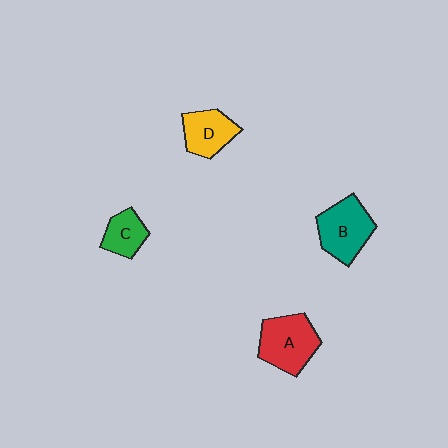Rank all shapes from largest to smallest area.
From largest to smallest: A (red), B (teal), D (yellow), C (green).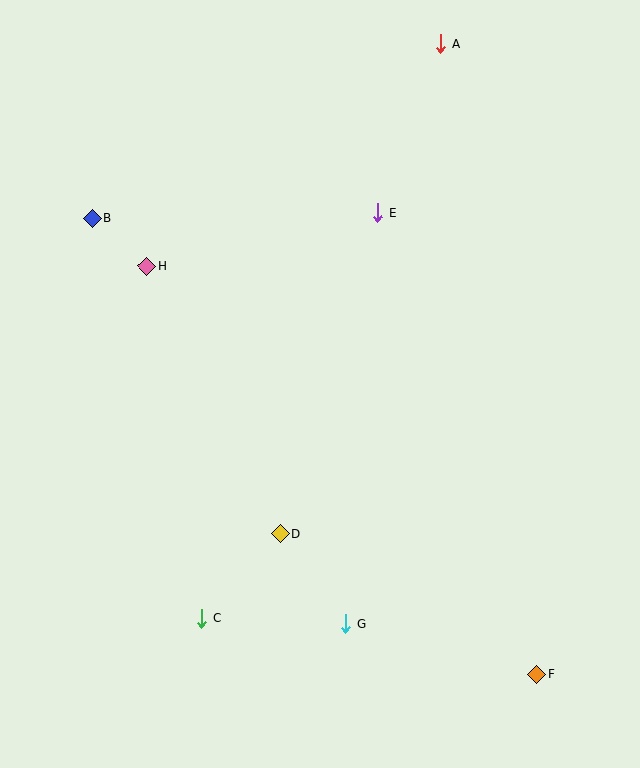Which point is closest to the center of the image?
Point D at (280, 534) is closest to the center.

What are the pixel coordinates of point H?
Point H is at (147, 266).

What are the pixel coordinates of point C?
Point C is at (202, 618).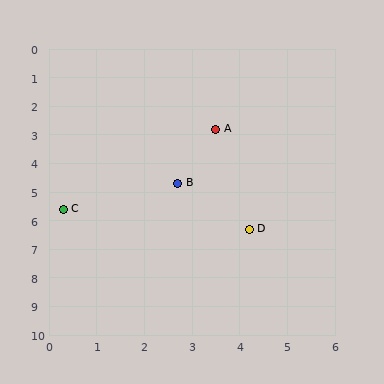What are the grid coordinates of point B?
Point B is at approximately (2.7, 4.7).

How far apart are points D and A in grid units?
Points D and A are about 3.6 grid units apart.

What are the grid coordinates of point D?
Point D is at approximately (4.2, 6.3).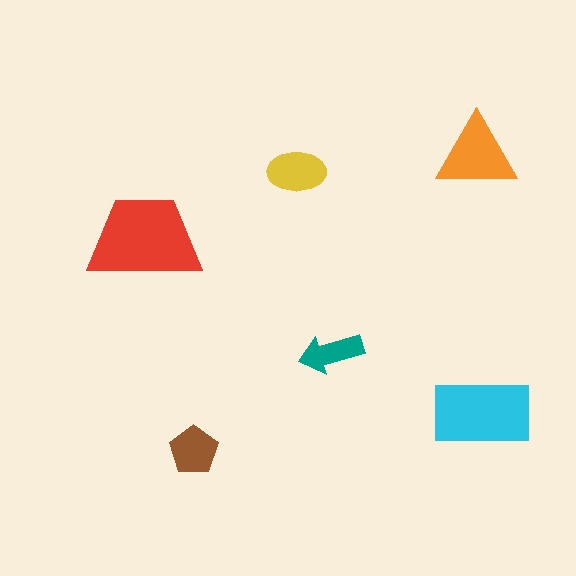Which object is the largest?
The red trapezoid.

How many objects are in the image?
There are 6 objects in the image.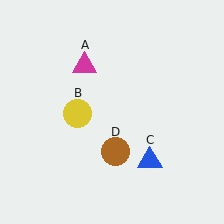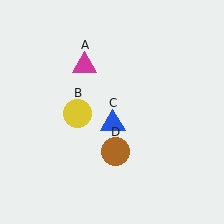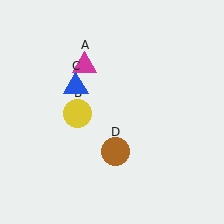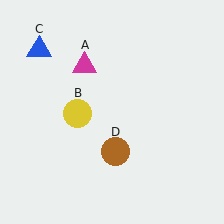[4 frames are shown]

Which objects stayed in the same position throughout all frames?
Magenta triangle (object A) and yellow circle (object B) and brown circle (object D) remained stationary.